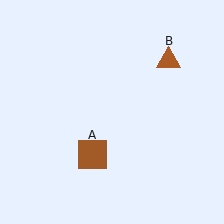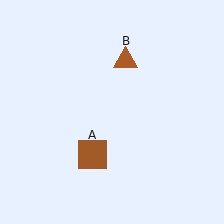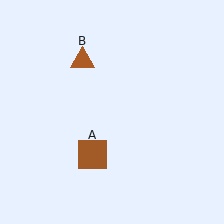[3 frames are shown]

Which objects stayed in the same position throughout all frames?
Brown square (object A) remained stationary.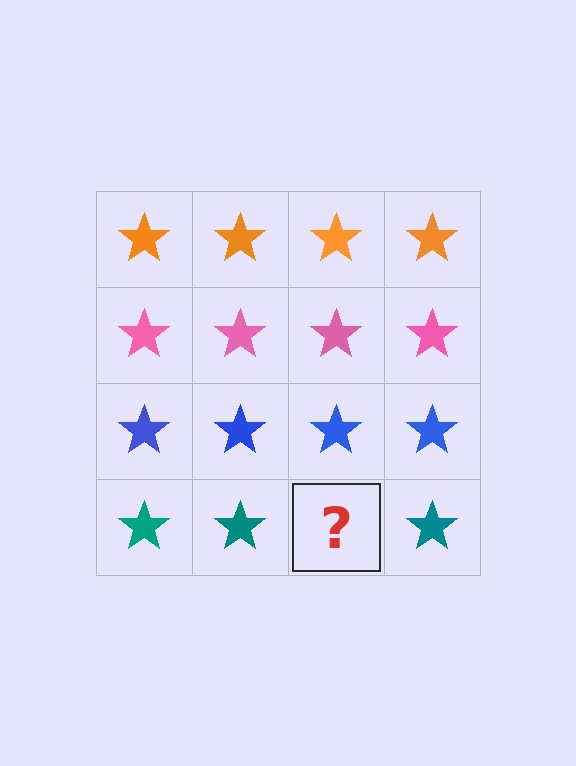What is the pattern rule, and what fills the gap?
The rule is that each row has a consistent color. The gap should be filled with a teal star.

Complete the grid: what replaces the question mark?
The question mark should be replaced with a teal star.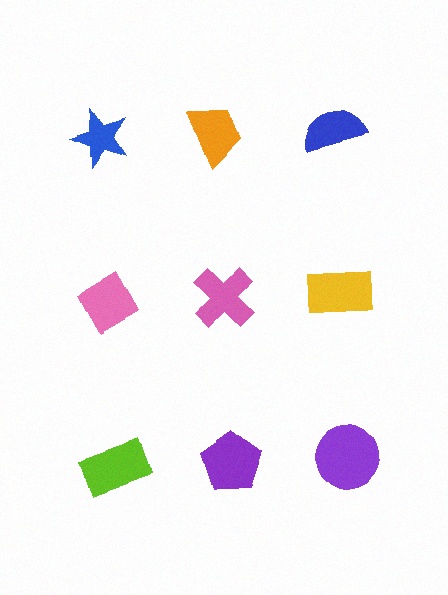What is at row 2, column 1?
A pink diamond.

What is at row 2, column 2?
A pink cross.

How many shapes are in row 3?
3 shapes.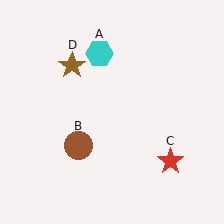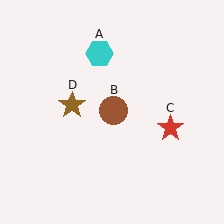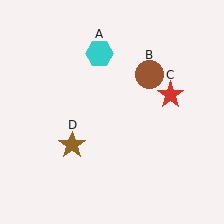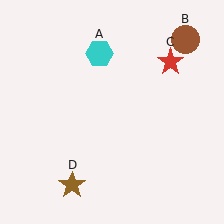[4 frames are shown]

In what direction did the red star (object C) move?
The red star (object C) moved up.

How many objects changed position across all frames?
3 objects changed position: brown circle (object B), red star (object C), brown star (object D).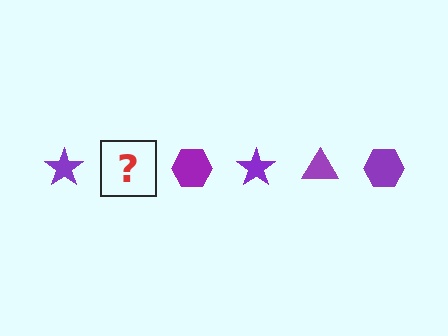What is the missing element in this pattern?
The missing element is a purple triangle.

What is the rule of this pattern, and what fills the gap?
The rule is that the pattern cycles through star, triangle, hexagon shapes in purple. The gap should be filled with a purple triangle.